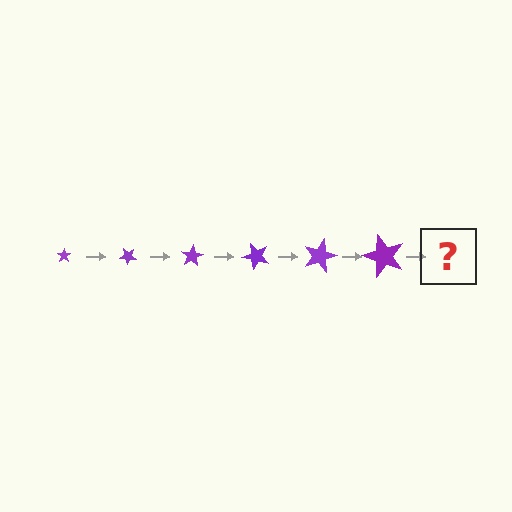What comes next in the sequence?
The next element should be a star, larger than the previous one and rotated 240 degrees from the start.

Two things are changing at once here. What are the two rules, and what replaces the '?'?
The two rules are that the star grows larger each step and it rotates 40 degrees each step. The '?' should be a star, larger than the previous one and rotated 240 degrees from the start.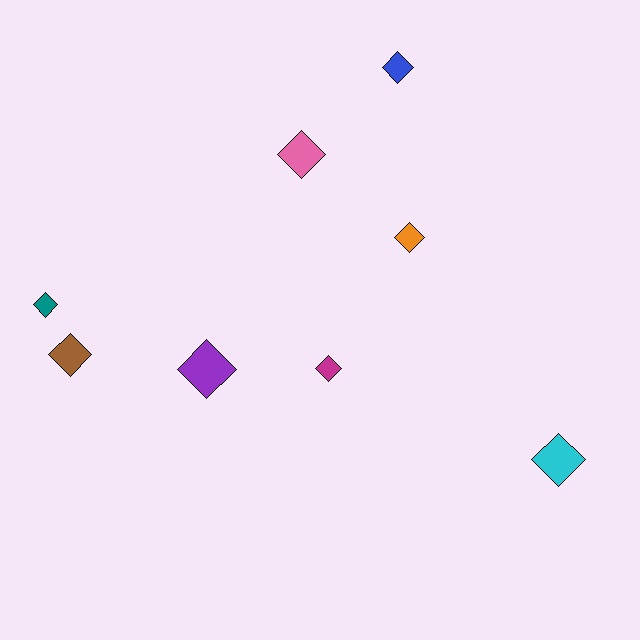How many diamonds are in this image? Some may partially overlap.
There are 8 diamonds.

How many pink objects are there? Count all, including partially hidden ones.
There is 1 pink object.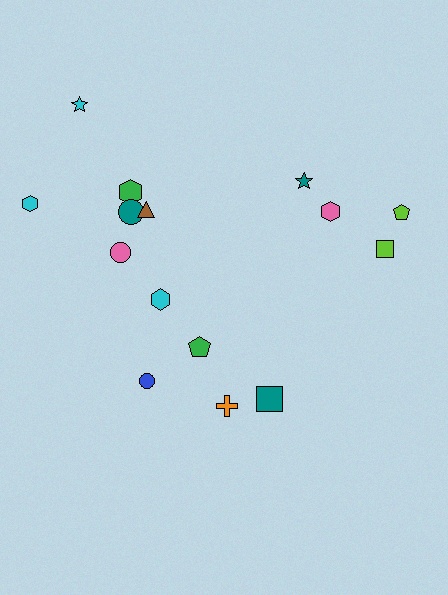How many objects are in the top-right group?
There are 4 objects.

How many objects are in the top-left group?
There are 7 objects.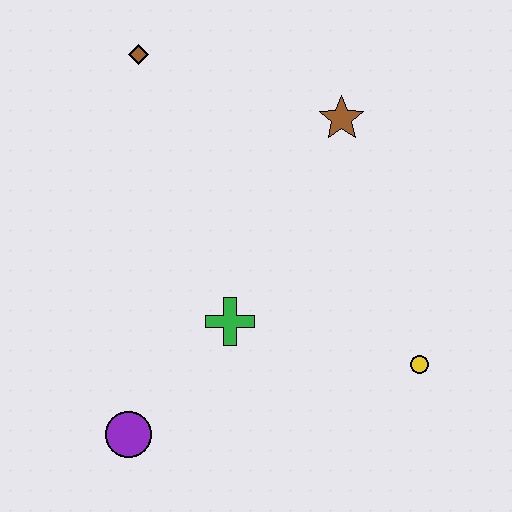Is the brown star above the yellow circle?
Yes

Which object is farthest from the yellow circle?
The brown diamond is farthest from the yellow circle.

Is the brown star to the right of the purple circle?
Yes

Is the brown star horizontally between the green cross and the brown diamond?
No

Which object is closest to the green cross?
The purple circle is closest to the green cross.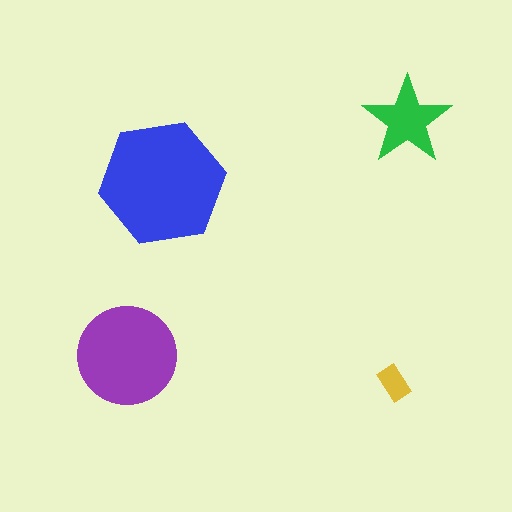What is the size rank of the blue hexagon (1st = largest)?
1st.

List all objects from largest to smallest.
The blue hexagon, the purple circle, the green star, the yellow rectangle.